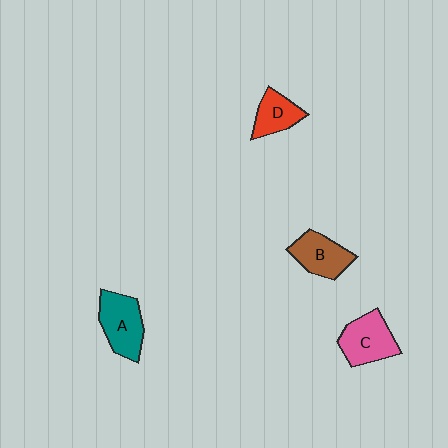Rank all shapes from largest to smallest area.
From largest to smallest: A (teal), C (pink), B (brown), D (red).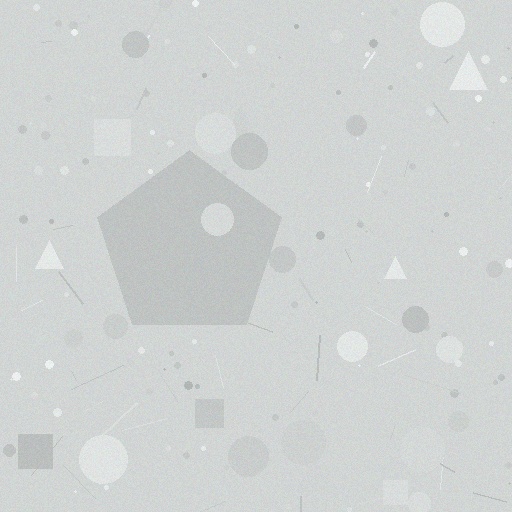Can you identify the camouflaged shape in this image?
The camouflaged shape is a pentagon.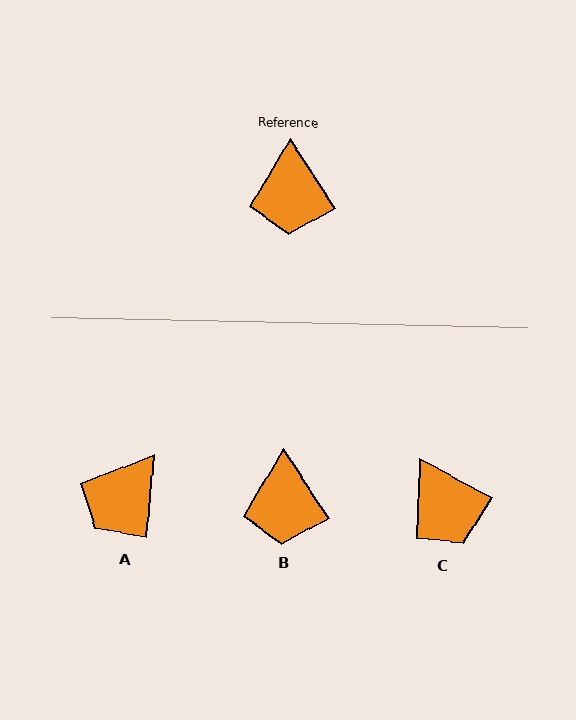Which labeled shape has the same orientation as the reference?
B.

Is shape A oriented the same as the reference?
No, it is off by about 38 degrees.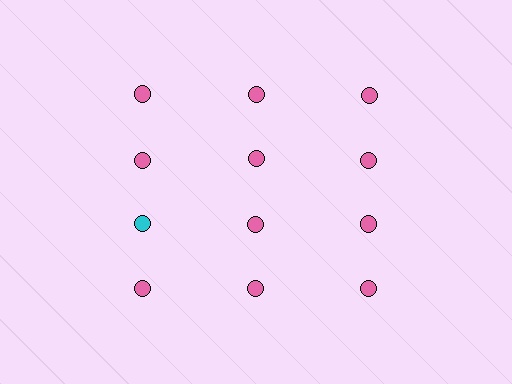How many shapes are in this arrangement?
There are 12 shapes arranged in a grid pattern.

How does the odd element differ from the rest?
It has a different color: cyan instead of pink.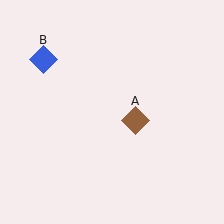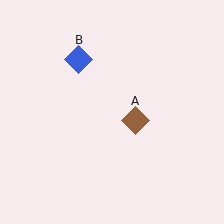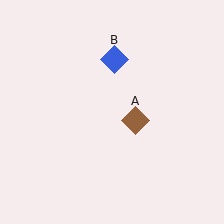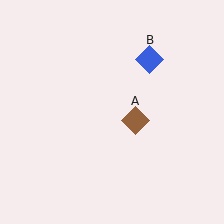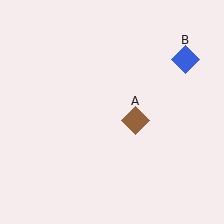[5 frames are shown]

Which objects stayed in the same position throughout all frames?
Brown diamond (object A) remained stationary.